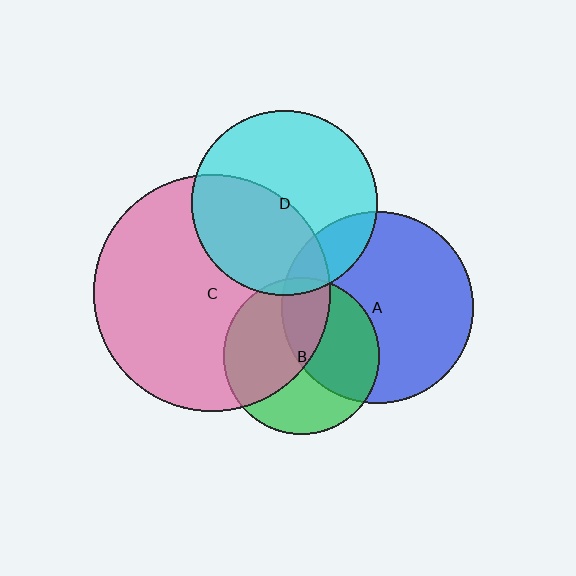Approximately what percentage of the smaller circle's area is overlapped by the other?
Approximately 45%.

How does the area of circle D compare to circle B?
Approximately 1.4 times.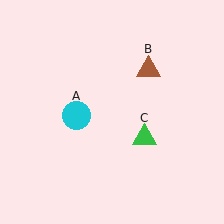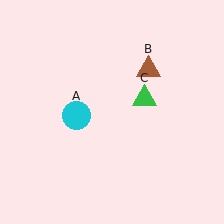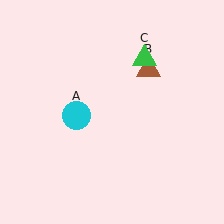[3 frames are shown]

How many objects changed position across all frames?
1 object changed position: green triangle (object C).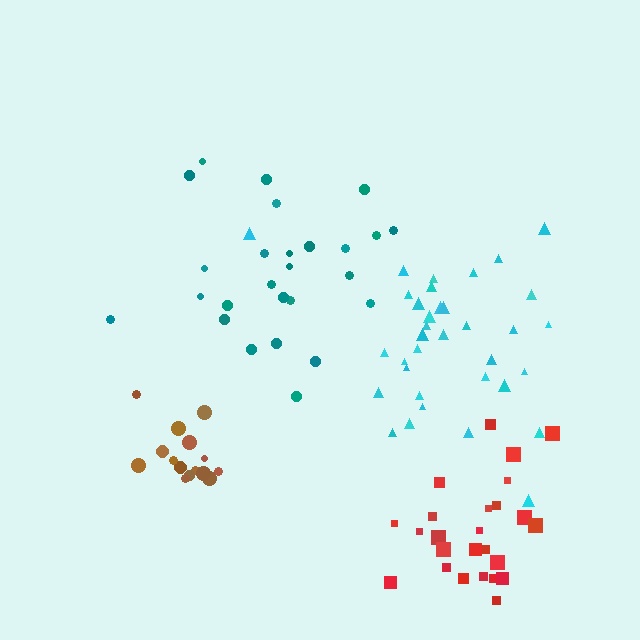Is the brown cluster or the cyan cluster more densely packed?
Brown.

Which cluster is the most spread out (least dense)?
Teal.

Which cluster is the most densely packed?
Brown.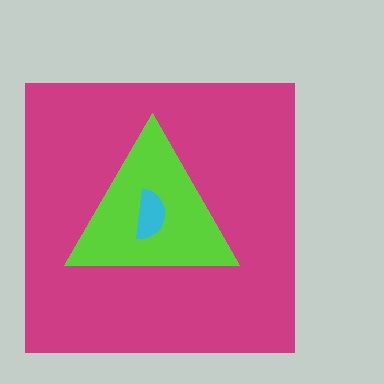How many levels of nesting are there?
3.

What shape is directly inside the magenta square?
The lime triangle.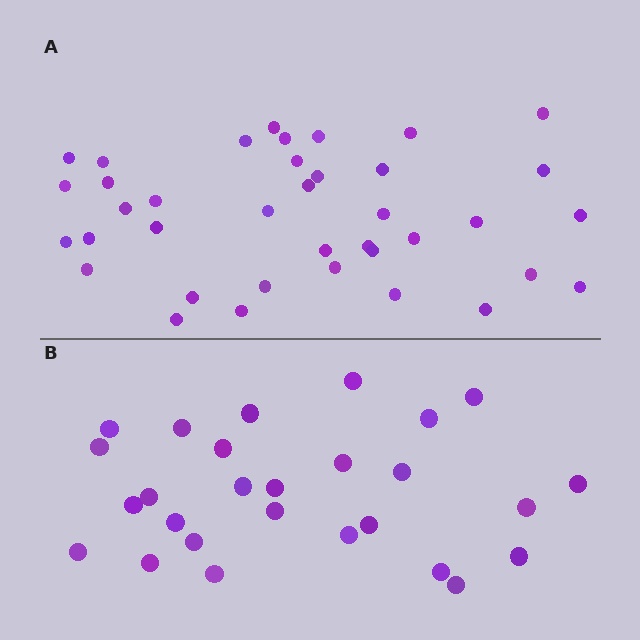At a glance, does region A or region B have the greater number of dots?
Region A (the top region) has more dots.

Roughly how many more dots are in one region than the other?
Region A has roughly 12 or so more dots than region B.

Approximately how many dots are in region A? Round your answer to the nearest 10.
About 40 dots. (The exact count is 38, which rounds to 40.)